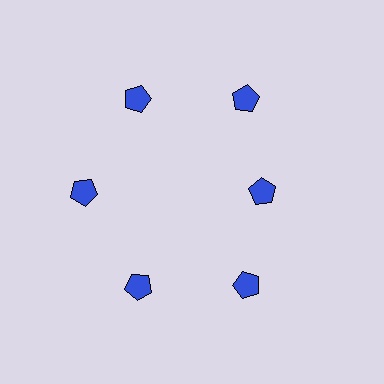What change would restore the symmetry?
The symmetry would be restored by moving it outward, back onto the ring so that all 6 pentagons sit at equal angles and equal distance from the center.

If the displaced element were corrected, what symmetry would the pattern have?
It would have 6-fold rotational symmetry — the pattern would map onto itself every 60 degrees.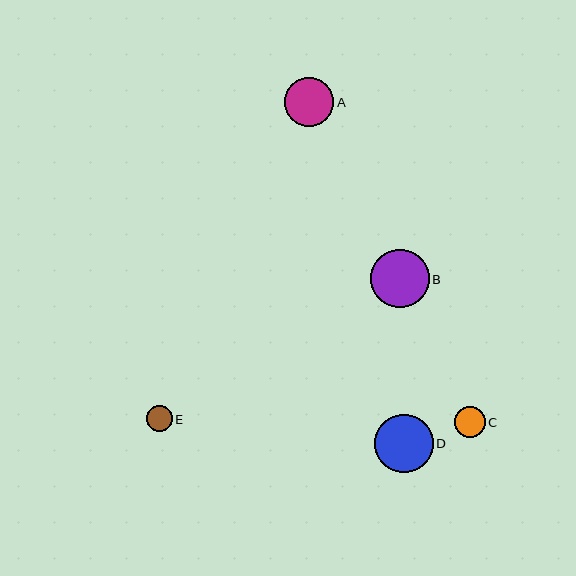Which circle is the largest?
Circle D is the largest with a size of approximately 59 pixels.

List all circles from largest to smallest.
From largest to smallest: D, B, A, C, E.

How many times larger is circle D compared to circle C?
Circle D is approximately 1.9 times the size of circle C.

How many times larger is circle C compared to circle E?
Circle C is approximately 1.2 times the size of circle E.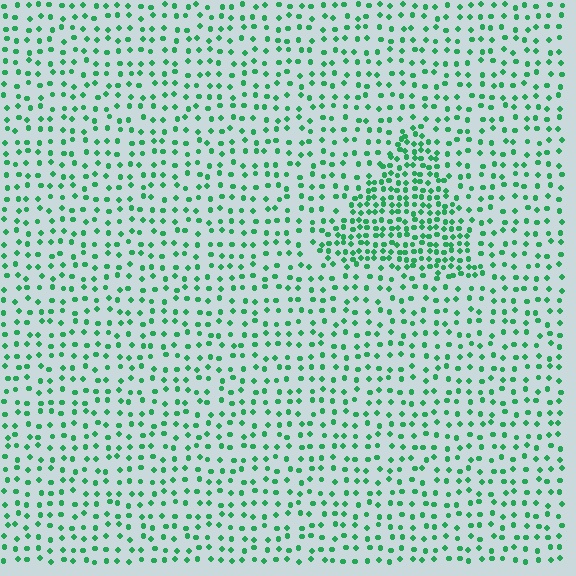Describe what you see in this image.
The image contains small green elements arranged at two different densities. A triangle-shaped region is visible where the elements are more densely packed than the surrounding area.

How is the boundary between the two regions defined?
The boundary is defined by a change in element density (approximately 2.1x ratio). All elements are the same color, size, and shape.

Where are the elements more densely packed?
The elements are more densely packed inside the triangle boundary.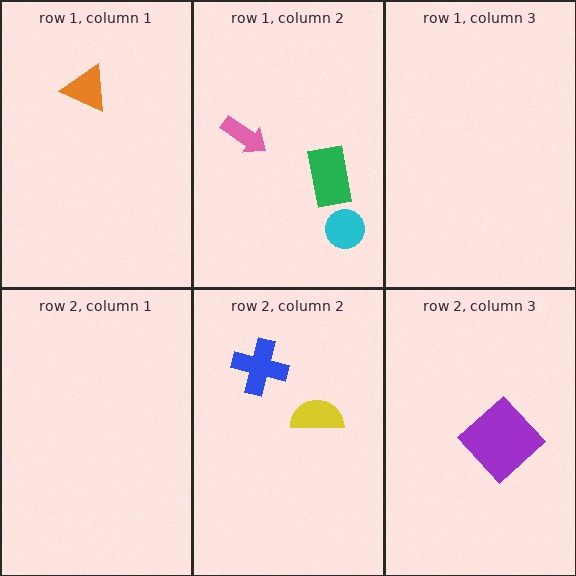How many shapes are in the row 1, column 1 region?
1.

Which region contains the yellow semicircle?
The row 2, column 2 region.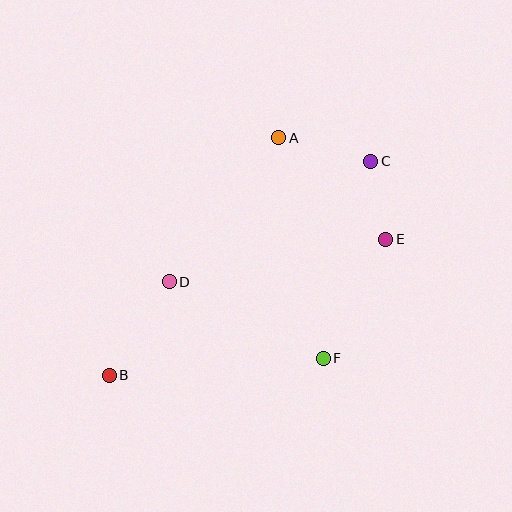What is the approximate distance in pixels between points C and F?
The distance between C and F is approximately 203 pixels.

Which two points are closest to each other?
Points C and E are closest to each other.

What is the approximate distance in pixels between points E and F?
The distance between E and F is approximately 134 pixels.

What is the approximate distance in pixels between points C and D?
The distance between C and D is approximately 235 pixels.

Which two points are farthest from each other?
Points B and C are farthest from each other.